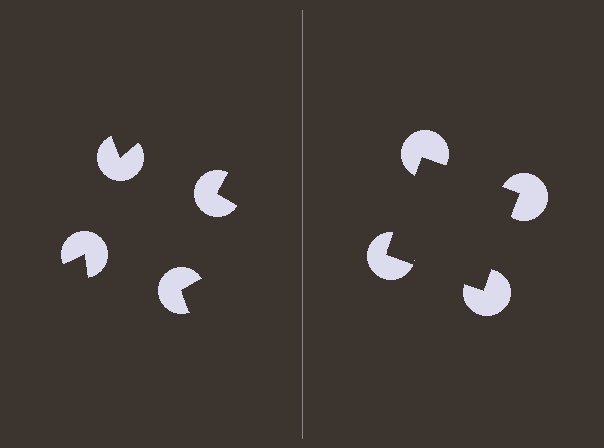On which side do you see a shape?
An illusory square appears on the right side. On the left side the wedge cuts are rotated, so no coherent shape forms.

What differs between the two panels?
The pac-man discs are positioned identically on both sides; only the wedge orientations differ. On the right they align to a square; on the left they are misaligned.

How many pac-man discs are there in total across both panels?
8 — 4 on each side.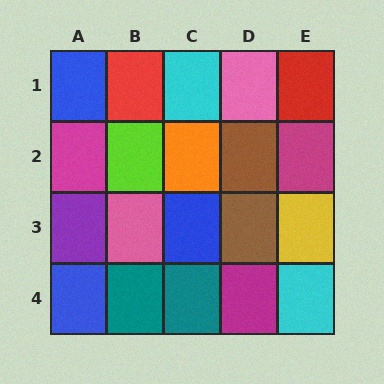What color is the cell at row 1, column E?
Red.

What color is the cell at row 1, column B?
Red.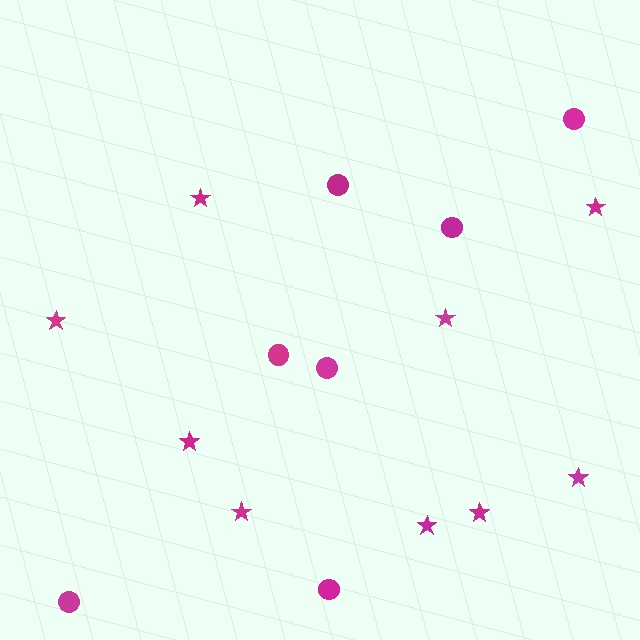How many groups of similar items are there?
There are 2 groups: one group of stars (9) and one group of circles (7).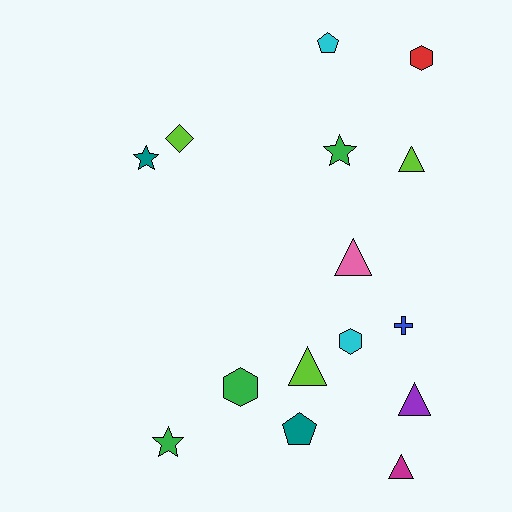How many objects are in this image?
There are 15 objects.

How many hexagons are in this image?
There are 3 hexagons.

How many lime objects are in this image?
There are 3 lime objects.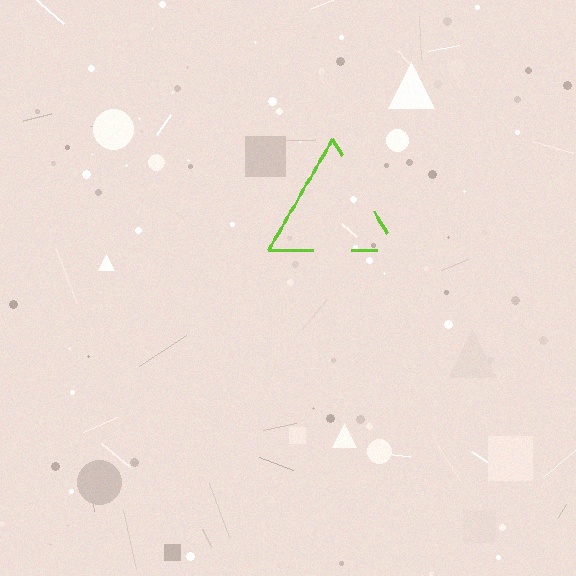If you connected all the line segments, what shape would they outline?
They would outline a triangle.